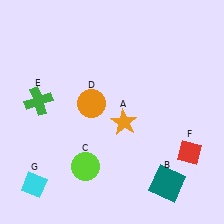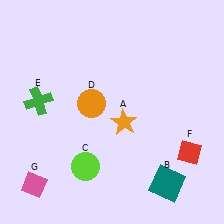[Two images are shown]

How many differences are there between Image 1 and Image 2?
There is 1 difference between the two images.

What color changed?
The diamond (G) changed from cyan in Image 1 to pink in Image 2.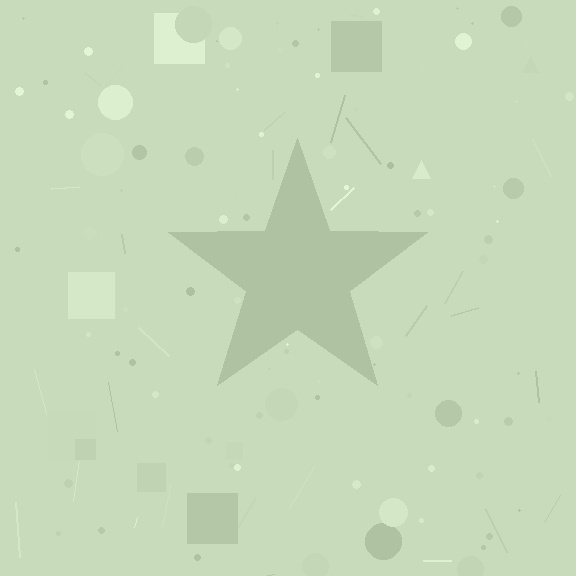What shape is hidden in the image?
A star is hidden in the image.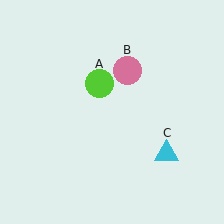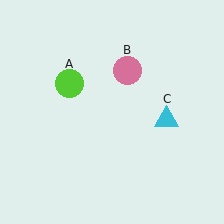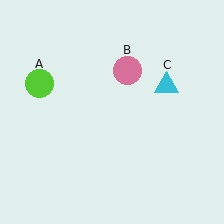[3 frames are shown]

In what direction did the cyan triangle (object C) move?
The cyan triangle (object C) moved up.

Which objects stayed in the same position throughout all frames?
Pink circle (object B) remained stationary.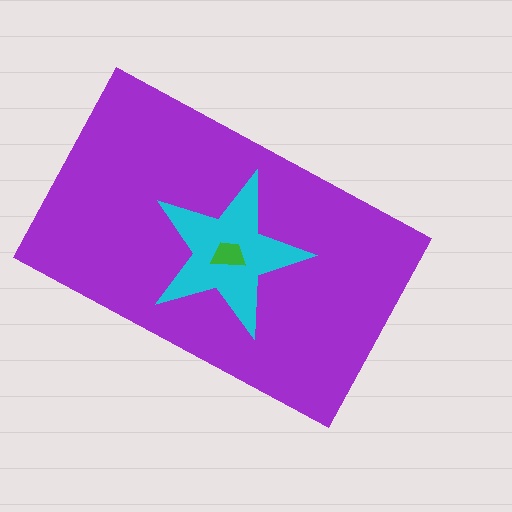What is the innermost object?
The green trapezoid.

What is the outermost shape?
The purple rectangle.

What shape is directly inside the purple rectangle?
The cyan star.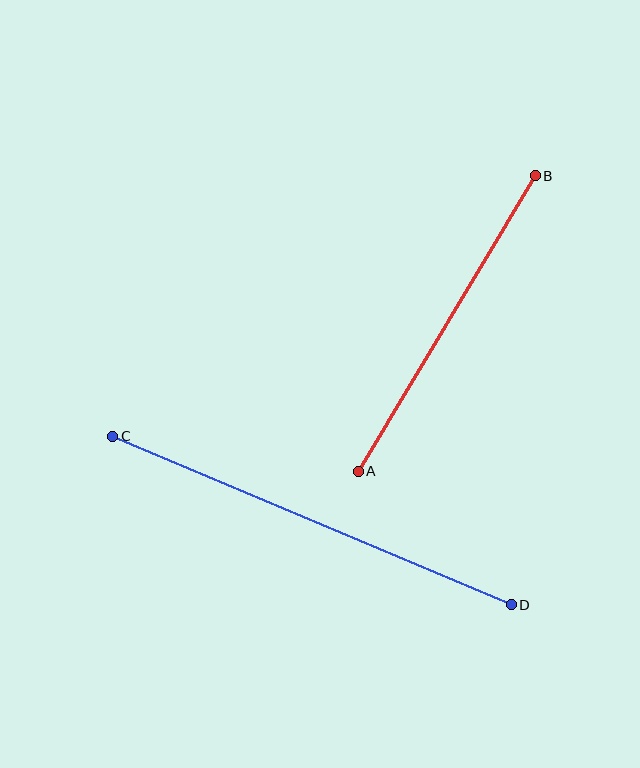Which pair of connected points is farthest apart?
Points C and D are farthest apart.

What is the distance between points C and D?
The distance is approximately 433 pixels.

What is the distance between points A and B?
The distance is approximately 345 pixels.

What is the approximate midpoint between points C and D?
The midpoint is at approximately (312, 521) pixels.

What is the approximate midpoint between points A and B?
The midpoint is at approximately (447, 324) pixels.